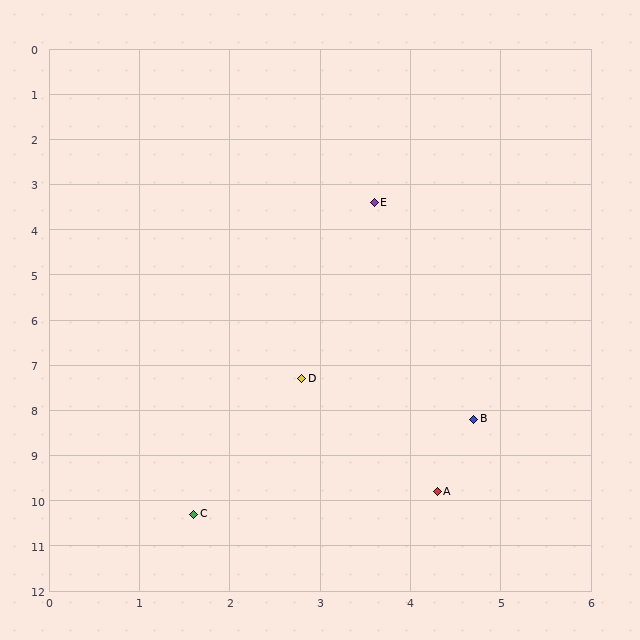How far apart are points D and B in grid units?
Points D and B are about 2.1 grid units apart.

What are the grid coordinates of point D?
Point D is at approximately (2.8, 7.3).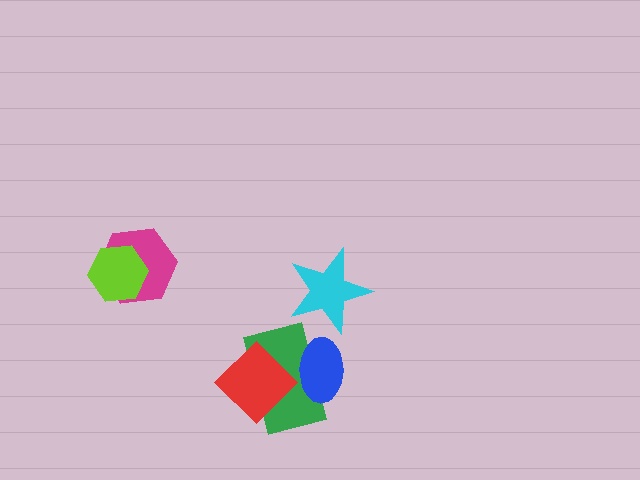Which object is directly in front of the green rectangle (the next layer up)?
The blue ellipse is directly in front of the green rectangle.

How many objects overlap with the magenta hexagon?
1 object overlaps with the magenta hexagon.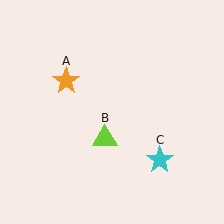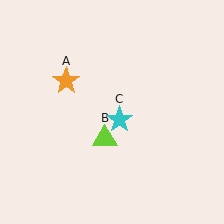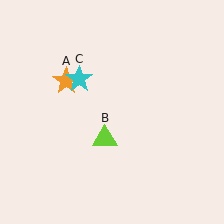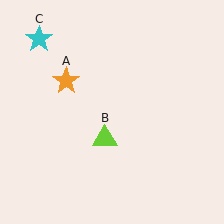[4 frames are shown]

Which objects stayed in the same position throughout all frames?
Orange star (object A) and lime triangle (object B) remained stationary.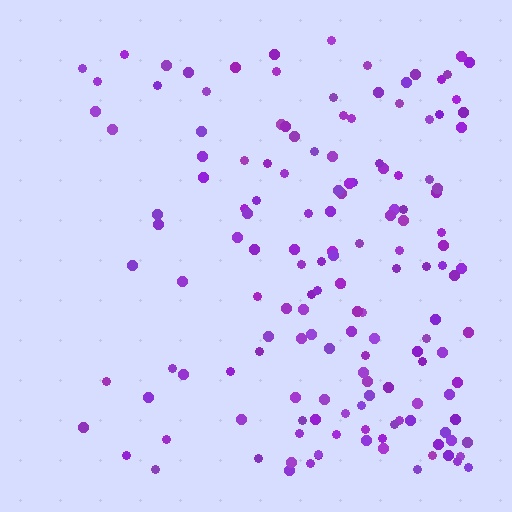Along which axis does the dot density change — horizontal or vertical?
Horizontal.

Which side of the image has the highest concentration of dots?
The right.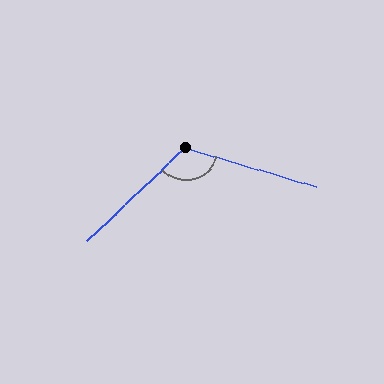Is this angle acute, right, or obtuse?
It is obtuse.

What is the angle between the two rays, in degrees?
Approximately 120 degrees.